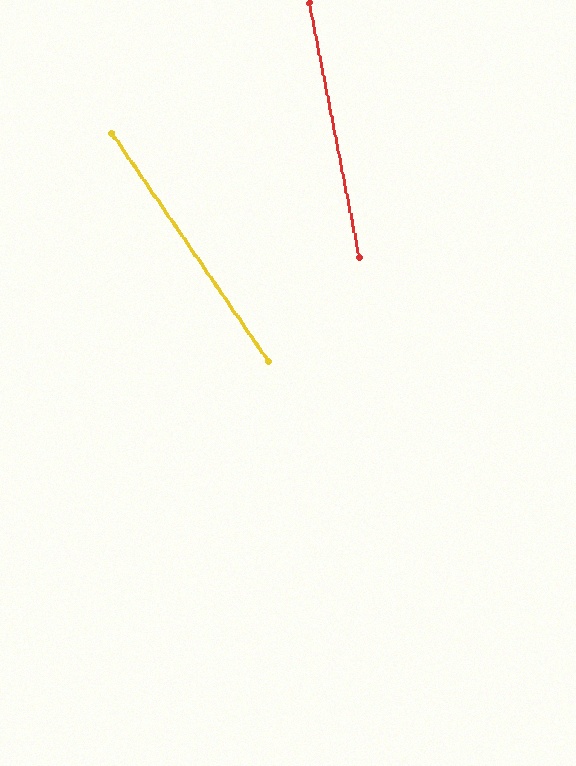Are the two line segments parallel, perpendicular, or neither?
Neither parallel nor perpendicular — they differ by about 24°.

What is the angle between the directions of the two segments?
Approximately 24 degrees.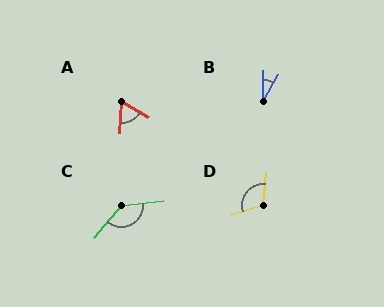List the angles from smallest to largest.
B (29°), A (64°), D (114°), C (137°).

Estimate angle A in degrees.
Approximately 64 degrees.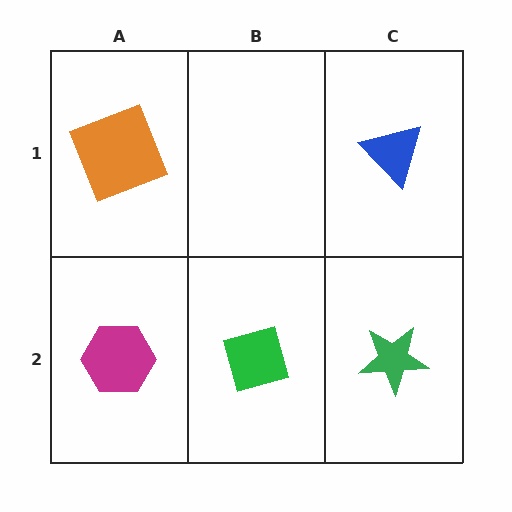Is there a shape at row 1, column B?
No, that cell is empty.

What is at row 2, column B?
A green diamond.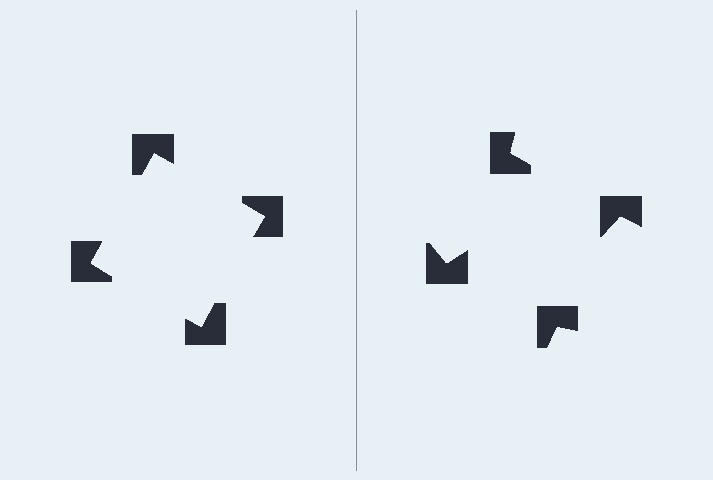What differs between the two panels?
The notched squares are positioned identically on both sides; only the wedge orientations differ. On the left they align to a square; on the right they are misaligned.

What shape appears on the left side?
An illusory square.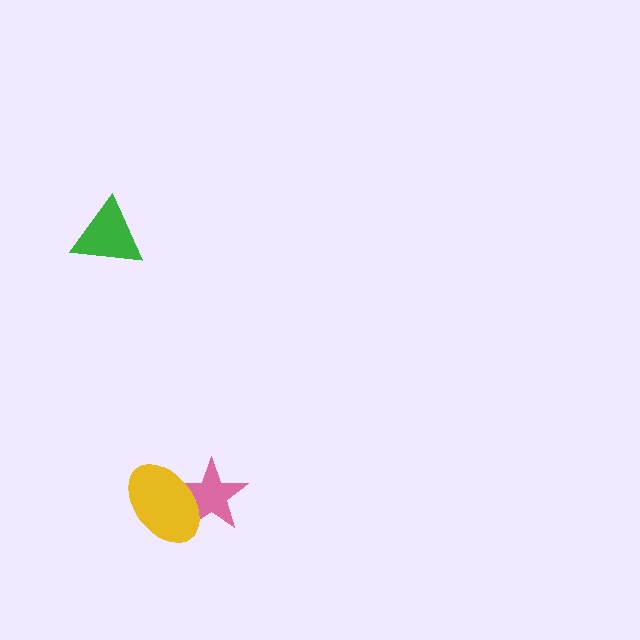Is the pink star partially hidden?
Yes, it is partially covered by another shape.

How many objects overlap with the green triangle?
0 objects overlap with the green triangle.